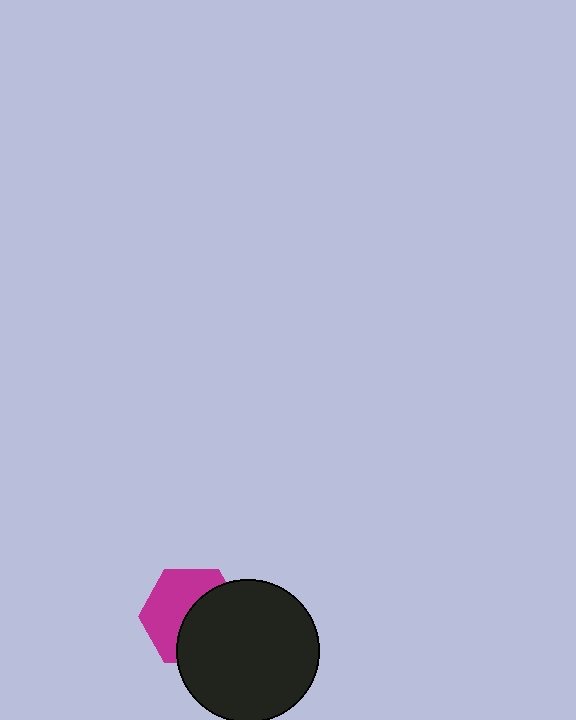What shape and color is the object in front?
The object in front is a black circle.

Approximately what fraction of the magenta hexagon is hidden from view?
Roughly 49% of the magenta hexagon is hidden behind the black circle.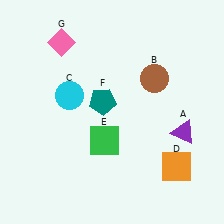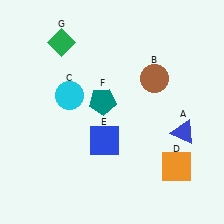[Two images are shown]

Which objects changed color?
A changed from purple to blue. E changed from green to blue. G changed from pink to green.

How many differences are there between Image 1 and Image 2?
There are 3 differences between the two images.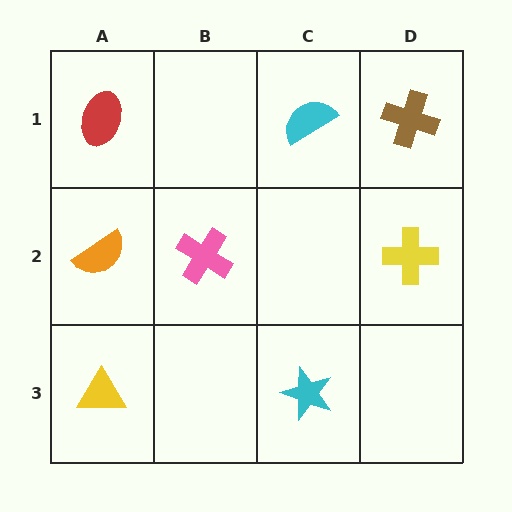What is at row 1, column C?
A cyan semicircle.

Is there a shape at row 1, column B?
No, that cell is empty.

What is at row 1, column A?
A red ellipse.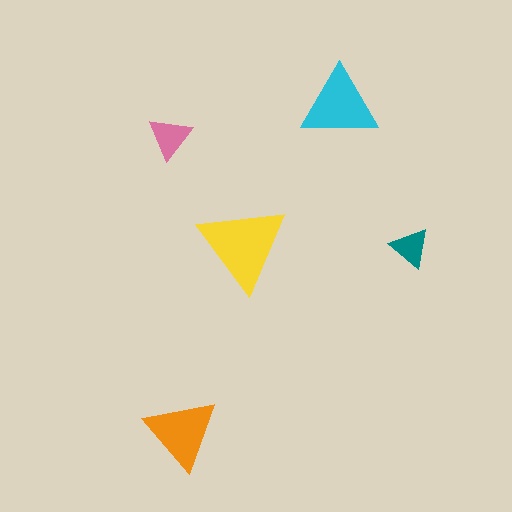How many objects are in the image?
There are 5 objects in the image.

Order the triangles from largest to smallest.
the yellow one, the cyan one, the orange one, the pink one, the teal one.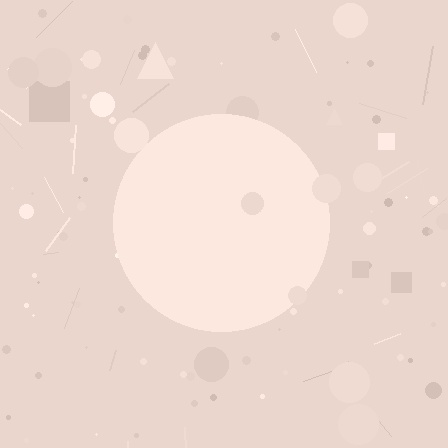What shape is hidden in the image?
A circle is hidden in the image.